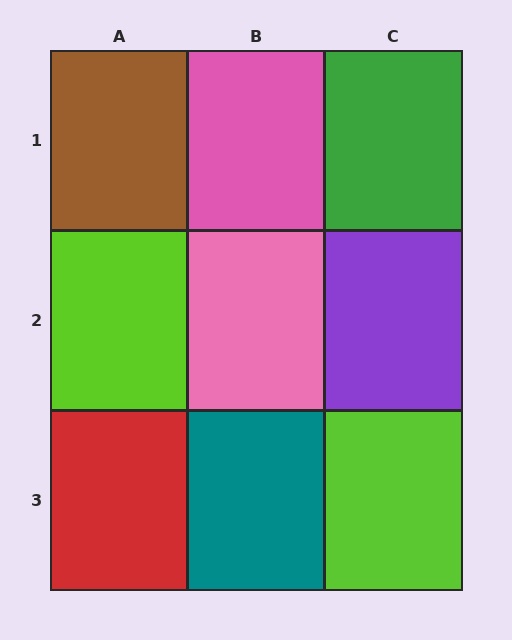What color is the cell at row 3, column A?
Red.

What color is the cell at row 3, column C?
Lime.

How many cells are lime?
2 cells are lime.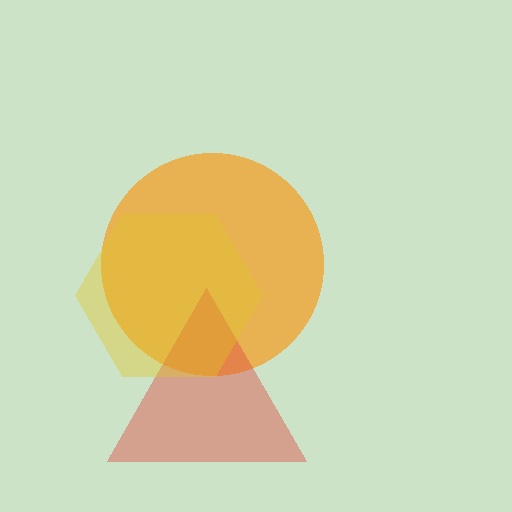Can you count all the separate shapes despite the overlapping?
Yes, there are 3 separate shapes.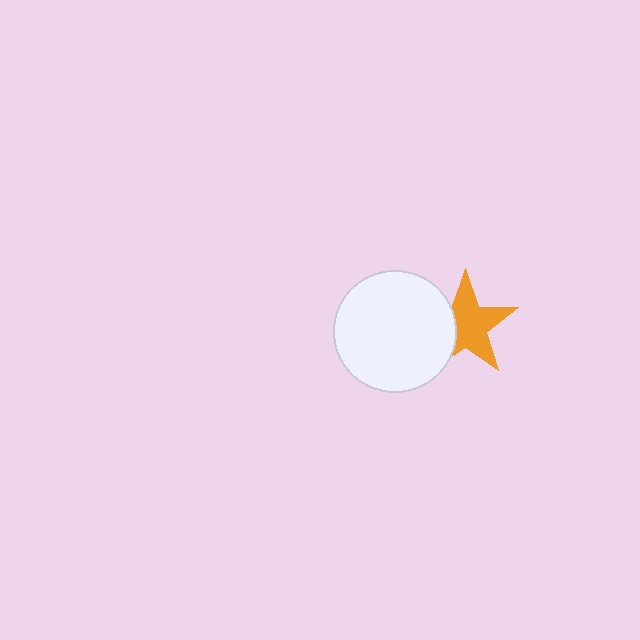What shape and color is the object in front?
The object in front is a white circle.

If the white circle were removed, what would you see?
You would see the complete orange star.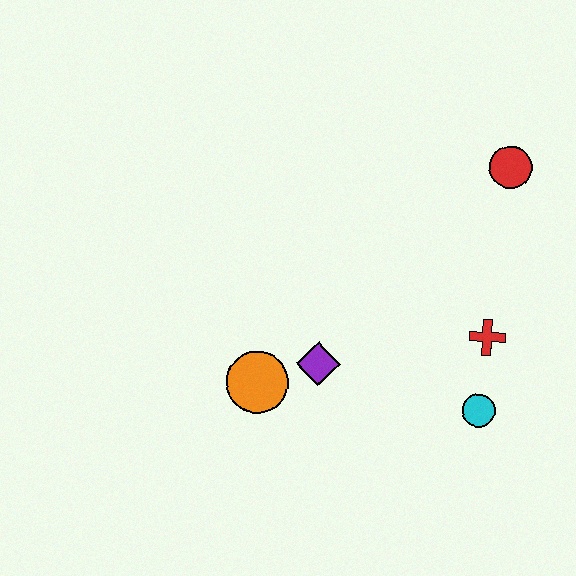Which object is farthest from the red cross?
The orange circle is farthest from the red cross.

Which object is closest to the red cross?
The cyan circle is closest to the red cross.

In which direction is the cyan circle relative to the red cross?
The cyan circle is below the red cross.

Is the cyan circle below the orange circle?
Yes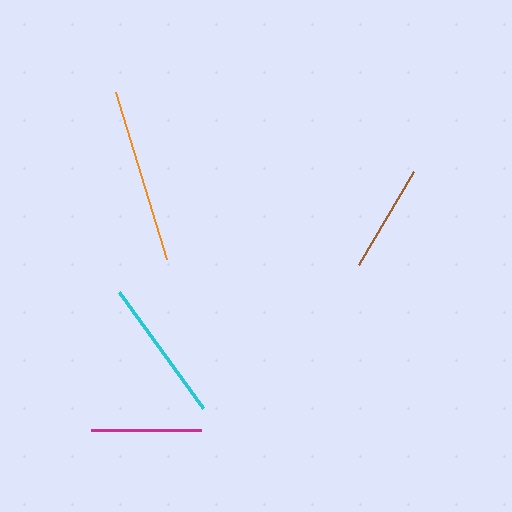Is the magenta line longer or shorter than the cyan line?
The cyan line is longer than the magenta line.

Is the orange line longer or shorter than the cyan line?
The orange line is longer than the cyan line.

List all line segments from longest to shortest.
From longest to shortest: orange, cyan, magenta, brown.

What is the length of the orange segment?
The orange segment is approximately 175 pixels long.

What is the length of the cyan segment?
The cyan segment is approximately 143 pixels long.